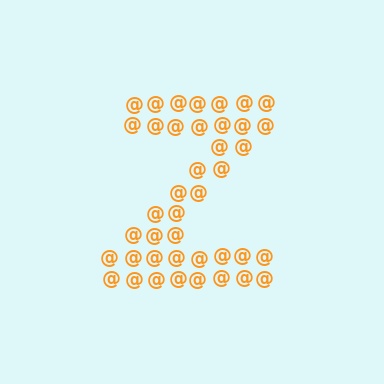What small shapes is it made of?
It is made of small at signs.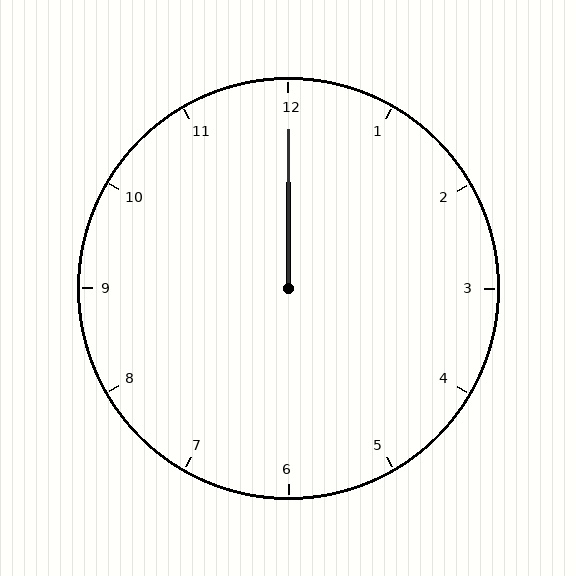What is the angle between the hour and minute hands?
Approximately 0 degrees.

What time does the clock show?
12:00.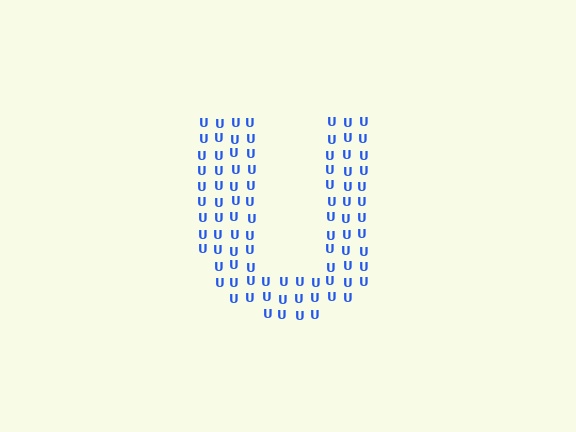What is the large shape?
The large shape is the letter U.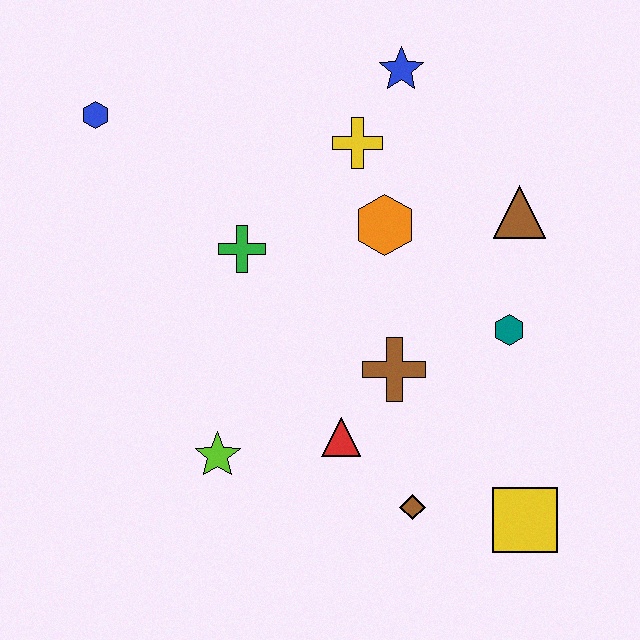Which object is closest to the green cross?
The orange hexagon is closest to the green cross.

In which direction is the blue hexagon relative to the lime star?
The blue hexagon is above the lime star.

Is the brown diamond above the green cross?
No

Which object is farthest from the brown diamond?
The blue hexagon is farthest from the brown diamond.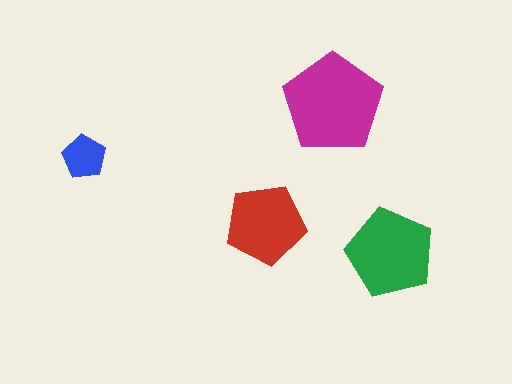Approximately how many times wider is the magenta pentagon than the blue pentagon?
About 2.5 times wider.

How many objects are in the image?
There are 4 objects in the image.